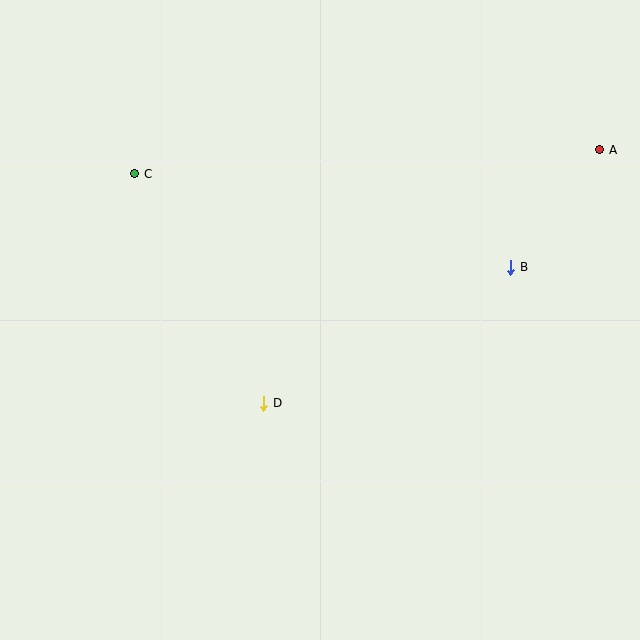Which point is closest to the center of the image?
Point D at (264, 403) is closest to the center.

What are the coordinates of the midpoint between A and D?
The midpoint between A and D is at (432, 276).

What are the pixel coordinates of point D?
Point D is at (264, 403).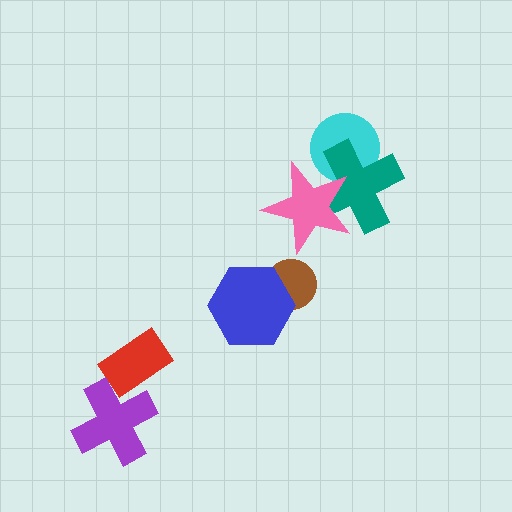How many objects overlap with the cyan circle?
2 objects overlap with the cyan circle.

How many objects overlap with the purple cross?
1 object overlaps with the purple cross.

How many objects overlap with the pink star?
2 objects overlap with the pink star.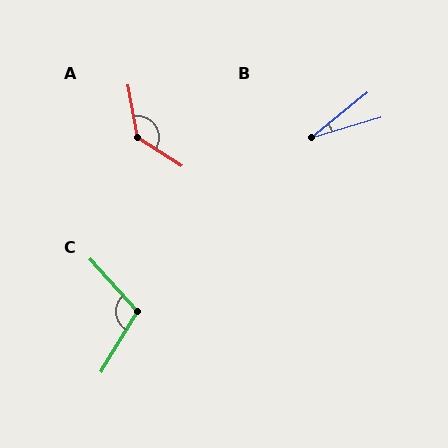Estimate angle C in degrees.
Approximately 107 degrees.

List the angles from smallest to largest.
B (23°), C (107°), A (133°).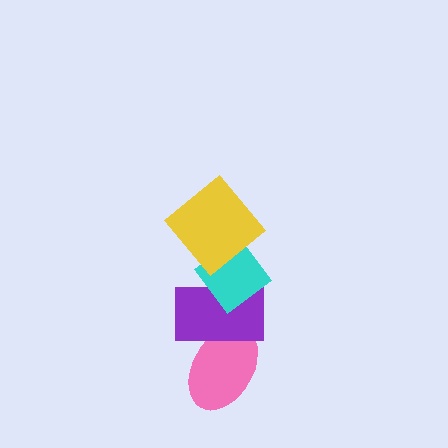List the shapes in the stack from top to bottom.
From top to bottom: the yellow diamond, the cyan diamond, the purple rectangle, the pink ellipse.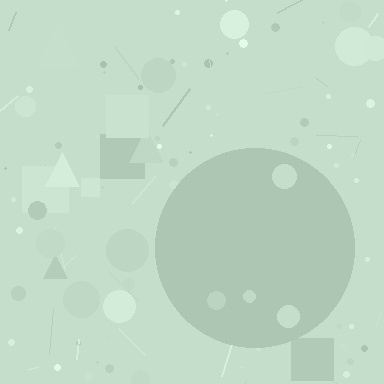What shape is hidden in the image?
A circle is hidden in the image.